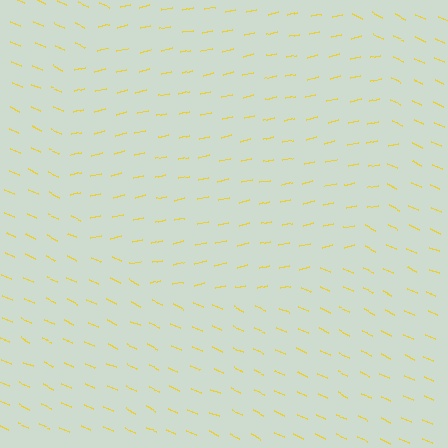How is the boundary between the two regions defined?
The boundary is defined purely by a change in line orientation (approximately 37 degrees difference). All lines are the same color and thickness.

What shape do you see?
I see a circle.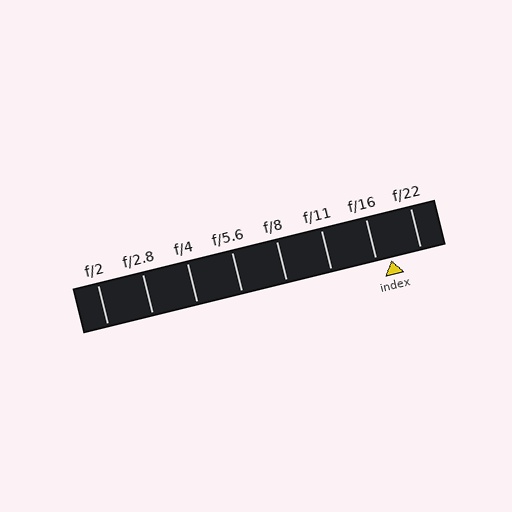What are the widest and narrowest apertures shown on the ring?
The widest aperture shown is f/2 and the narrowest is f/22.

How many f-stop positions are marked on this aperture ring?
There are 8 f-stop positions marked.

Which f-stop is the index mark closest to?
The index mark is closest to f/16.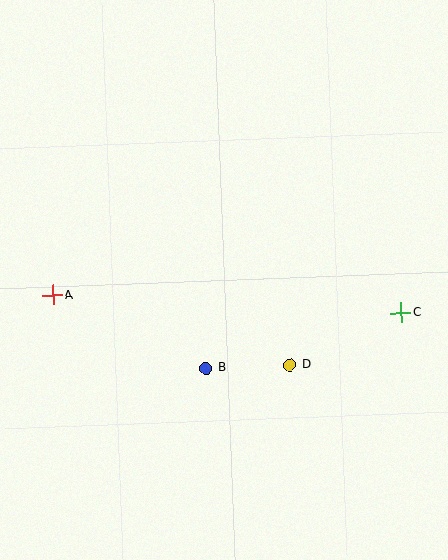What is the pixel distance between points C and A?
The distance between C and A is 349 pixels.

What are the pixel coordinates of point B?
Point B is at (206, 368).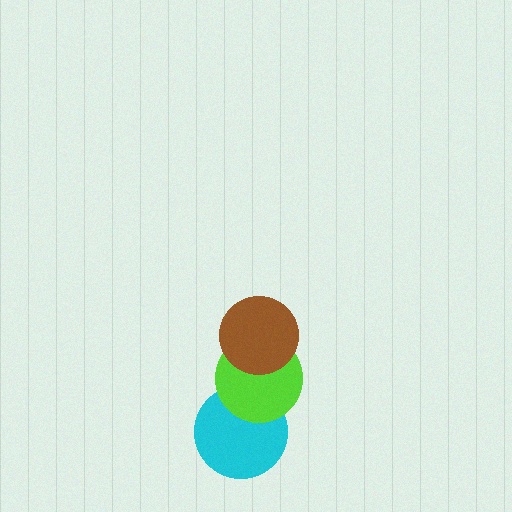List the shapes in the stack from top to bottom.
From top to bottom: the brown circle, the lime circle, the cyan circle.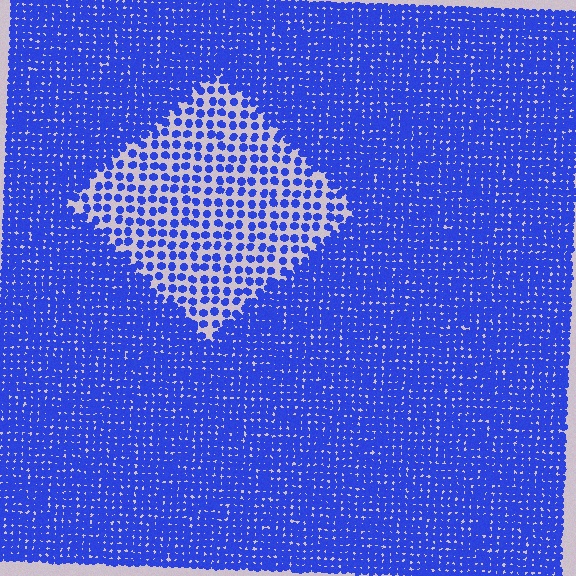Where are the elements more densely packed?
The elements are more densely packed outside the diamond boundary.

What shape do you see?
I see a diamond.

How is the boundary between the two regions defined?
The boundary is defined by a change in element density (approximately 2.4x ratio). All elements are the same color, size, and shape.